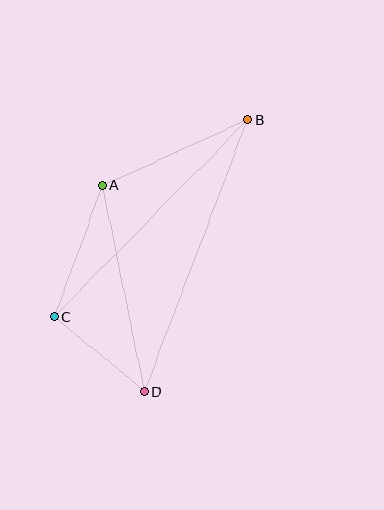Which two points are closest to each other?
Points C and D are closest to each other.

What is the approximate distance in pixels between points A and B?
The distance between A and B is approximately 160 pixels.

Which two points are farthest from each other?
Points B and D are farthest from each other.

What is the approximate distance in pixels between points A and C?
The distance between A and C is approximately 140 pixels.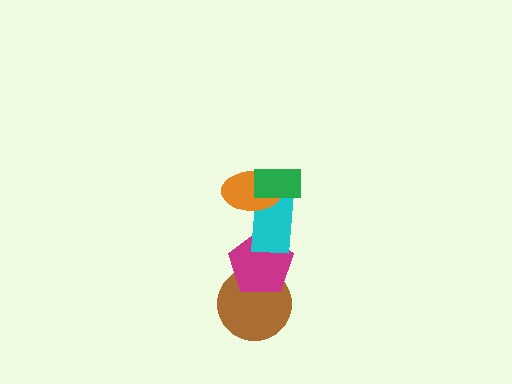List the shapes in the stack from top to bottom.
From top to bottom: the green rectangle, the orange ellipse, the cyan rectangle, the magenta pentagon, the brown circle.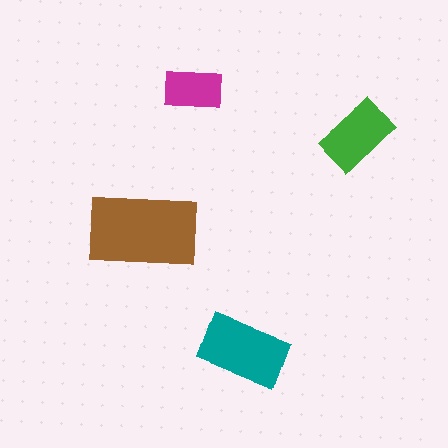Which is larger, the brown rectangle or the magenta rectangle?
The brown one.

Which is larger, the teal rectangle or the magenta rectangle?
The teal one.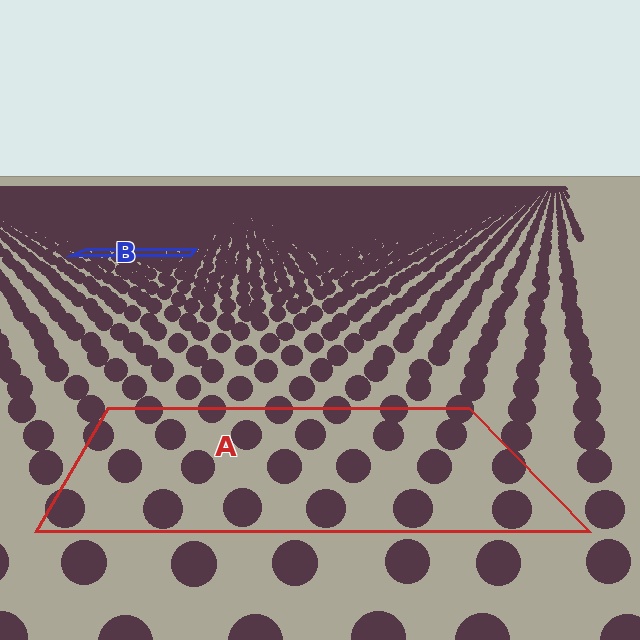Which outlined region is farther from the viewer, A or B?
Region B is farther from the viewer — the texture elements inside it appear smaller and more densely packed.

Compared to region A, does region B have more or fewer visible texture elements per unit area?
Region B has more texture elements per unit area — they are packed more densely because it is farther away.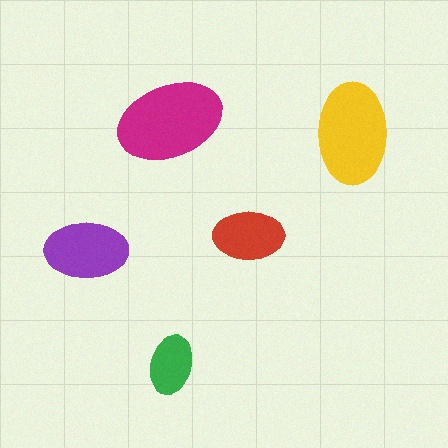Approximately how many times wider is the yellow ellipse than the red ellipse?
About 1.5 times wider.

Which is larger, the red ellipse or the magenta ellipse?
The magenta one.